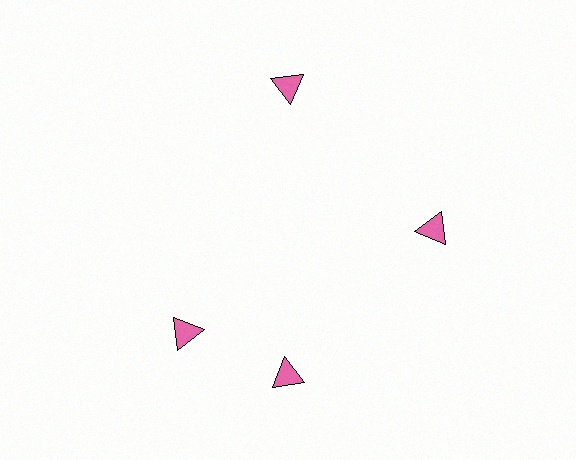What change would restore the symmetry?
The symmetry would be restored by rotating it back into even spacing with its neighbors so that all 4 triangles sit at equal angles and equal distance from the center.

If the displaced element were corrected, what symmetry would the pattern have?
It would have 4-fold rotational symmetry — the pattern would map onto itself every 90 degrees.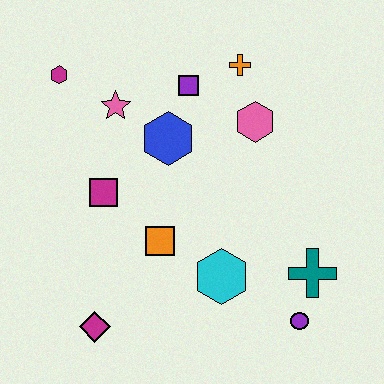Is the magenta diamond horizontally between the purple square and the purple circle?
No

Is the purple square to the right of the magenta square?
Yes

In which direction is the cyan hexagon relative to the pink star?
The cyan hexagon is below the pink star.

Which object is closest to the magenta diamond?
The orange square is closest to the magenta diamond.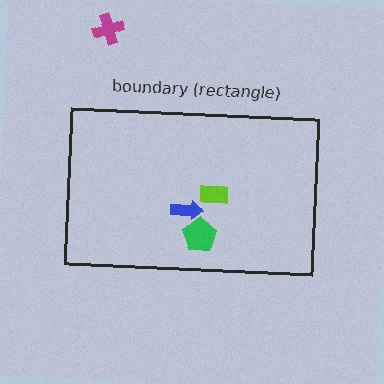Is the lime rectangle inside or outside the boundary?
Inside.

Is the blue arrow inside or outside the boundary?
Inside.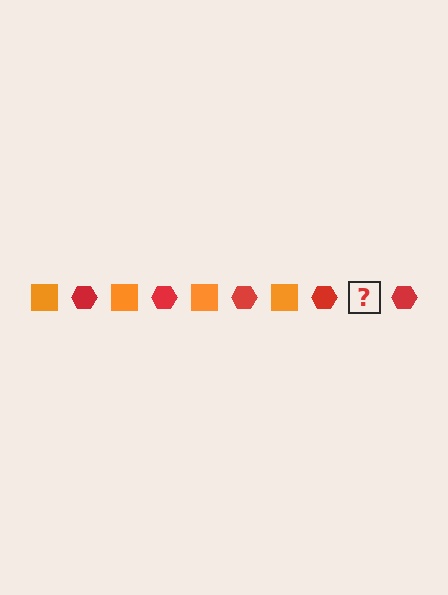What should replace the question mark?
The question mark should be replaced with an orange square.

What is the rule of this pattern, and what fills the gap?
The rule is that the pattern alternates between orange square and red hexagon. The gap should be filled with an orange square.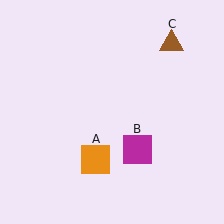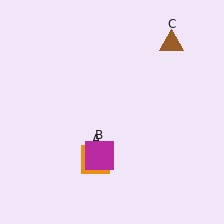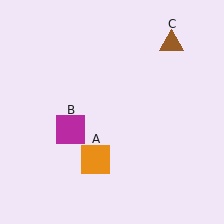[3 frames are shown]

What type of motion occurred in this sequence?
The magenta square (object B) rotated clockwise around the center of the scene.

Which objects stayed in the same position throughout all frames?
Orange square (object A) and brown triangle (object C) remained stationary.